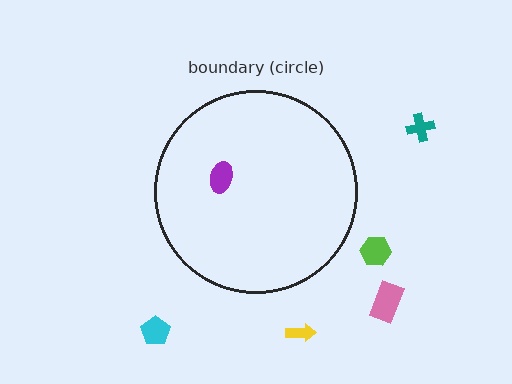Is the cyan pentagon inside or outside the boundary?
Outside.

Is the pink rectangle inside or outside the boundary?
Outside.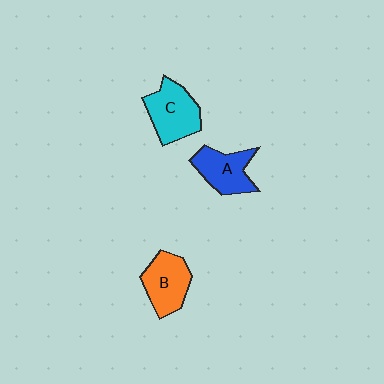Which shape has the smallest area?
Shape A (blue).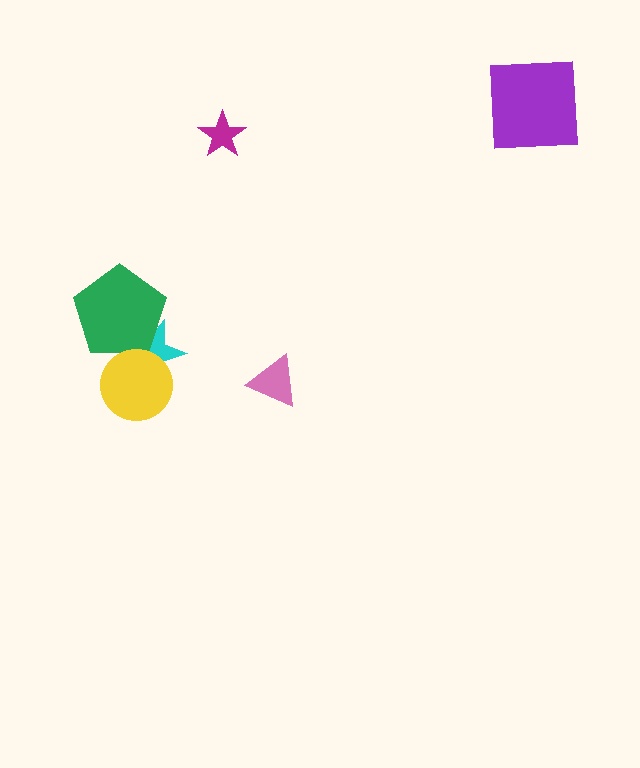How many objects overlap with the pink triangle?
0 objects overlap with the pink triangle.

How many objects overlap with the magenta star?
0 objects overlap with the magenta star.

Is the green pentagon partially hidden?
Yes, it is partially covered by another shape.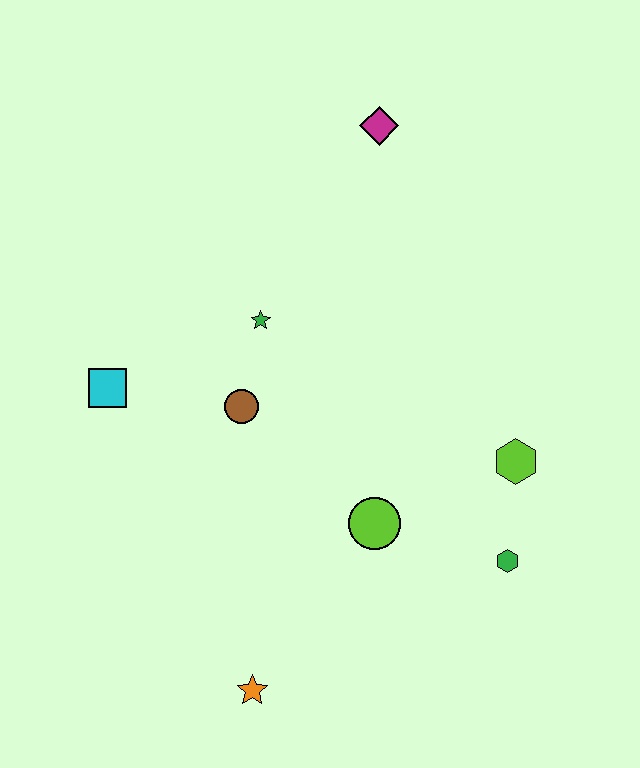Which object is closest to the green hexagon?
The lime hexagon is closest to the green hexagon.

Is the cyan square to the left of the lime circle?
Yes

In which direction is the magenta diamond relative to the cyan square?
The magenta diamond is to the right of the cyan square.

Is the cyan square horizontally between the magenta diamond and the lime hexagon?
No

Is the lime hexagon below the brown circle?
Yes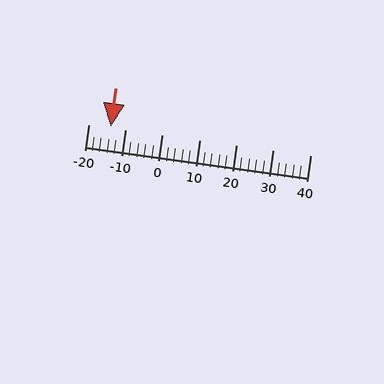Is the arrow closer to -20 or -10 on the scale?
The arrow is closer to -10.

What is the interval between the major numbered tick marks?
The major tick marks are spaced 10 units apart.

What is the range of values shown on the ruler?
The ruler shows values from -20 to 40.